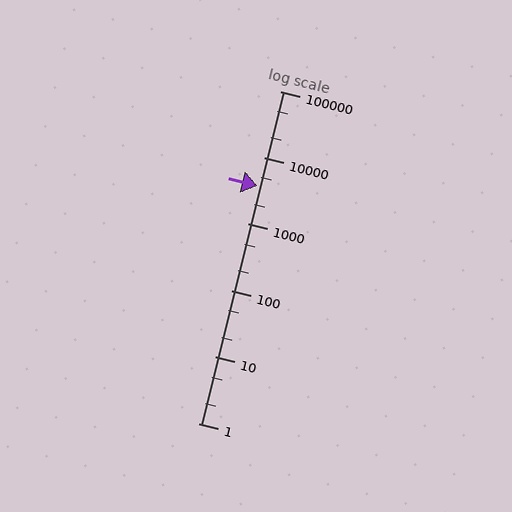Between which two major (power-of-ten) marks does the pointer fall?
The pointer is between 1000 and 10000.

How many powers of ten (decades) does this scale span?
The scale spans 5 decades, from 1 to 100000.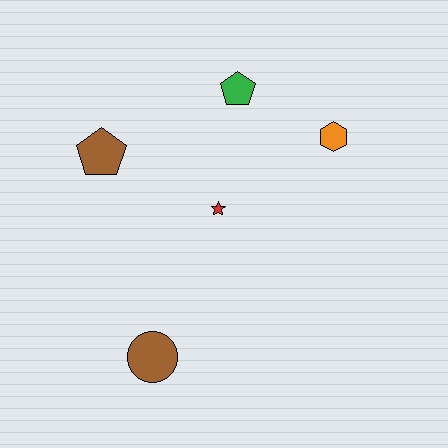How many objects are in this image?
There are 5 objects.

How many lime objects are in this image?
There are no lime objects.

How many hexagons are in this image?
There is 1 hexagon.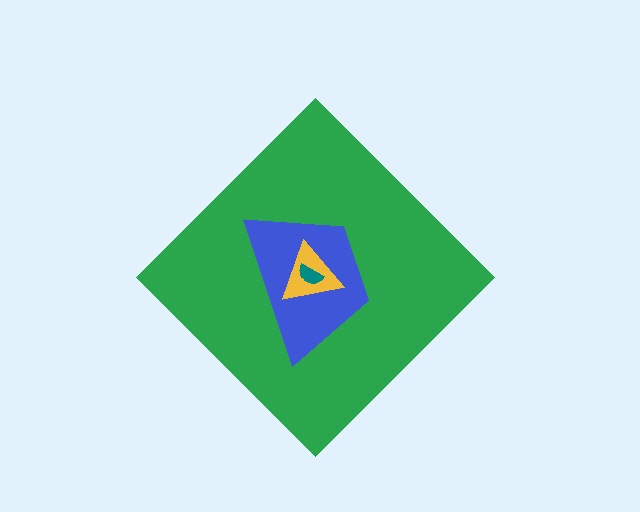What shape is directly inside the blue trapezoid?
The yellow triangle.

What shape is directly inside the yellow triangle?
The teal semicircle.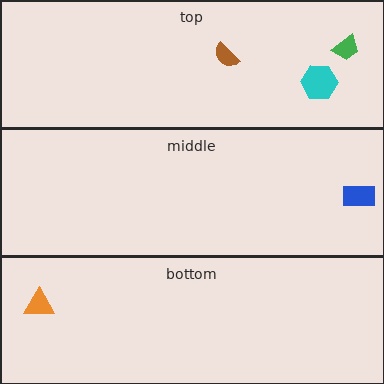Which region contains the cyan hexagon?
The top region.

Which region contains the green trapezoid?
The top region.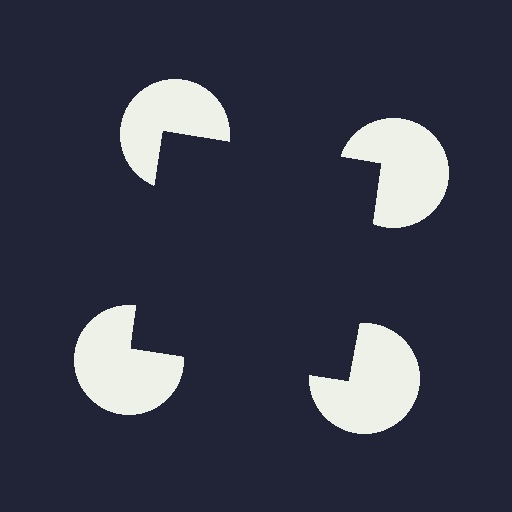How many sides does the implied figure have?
4 sides.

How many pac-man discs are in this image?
There are 4 — one at each vertex of the illusory square.